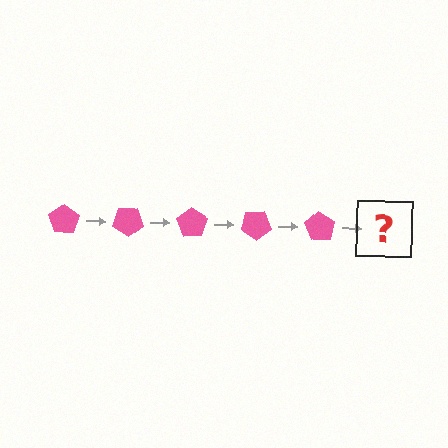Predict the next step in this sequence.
The next step is a pink pentagon rotated 175 degrees.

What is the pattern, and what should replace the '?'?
The pattern is that the pentagon rotates 35 degrees each step. The '?' should be a pink pentagon rotated 175 degrees.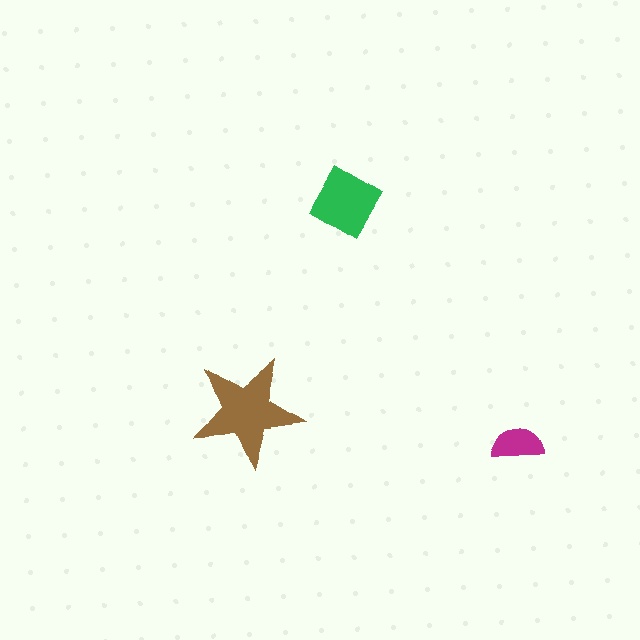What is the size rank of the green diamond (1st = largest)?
2nd.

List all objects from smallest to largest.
The magenta semicircle, the green diamond, the brown star.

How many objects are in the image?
There are 3 objects in the image.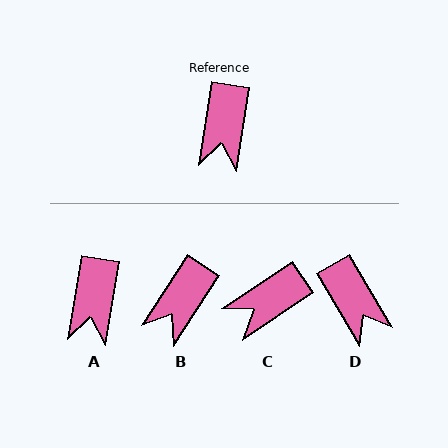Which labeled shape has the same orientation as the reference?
A.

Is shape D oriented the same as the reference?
No, it is off by about 40 degrees.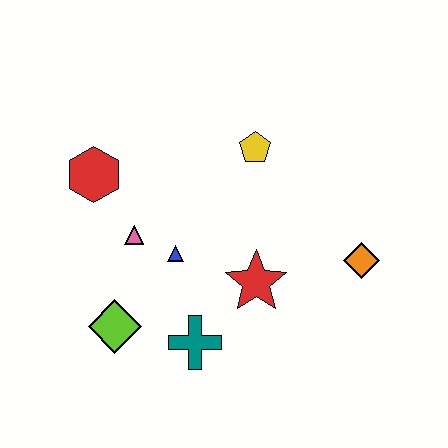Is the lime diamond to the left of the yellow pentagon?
Yes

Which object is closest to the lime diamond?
The teal cross is closest to the lime diamond.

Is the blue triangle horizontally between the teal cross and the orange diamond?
No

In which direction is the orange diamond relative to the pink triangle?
The orange diamond is to the right of the pink triangle.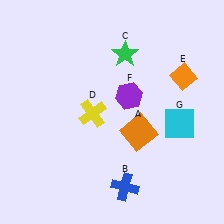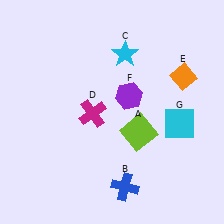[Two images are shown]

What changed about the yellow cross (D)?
In Image 1, D is yellow. In Image 2, it changed to magenta.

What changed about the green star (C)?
In Image 1, C is green. In Image 2, it changed to cyan.